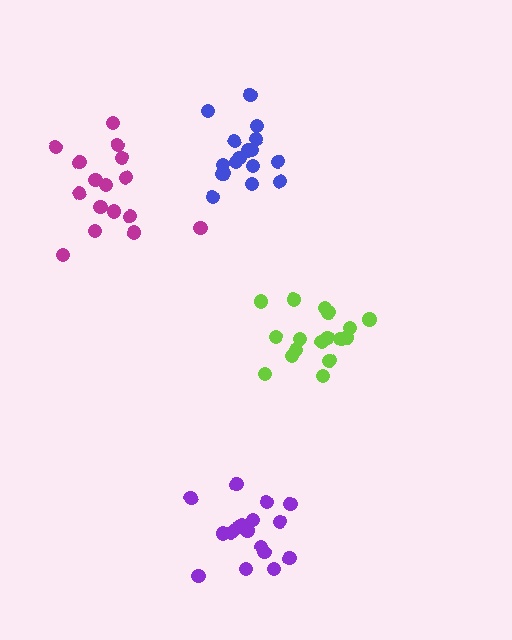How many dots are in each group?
Group 1: 17 dots, Group 2: 17 dots, Group 3: 18 dots, Group 4: 17 dots (69 total).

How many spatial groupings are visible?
There are 4 spatial groupings.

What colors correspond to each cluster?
The clusters are colored: magenta, lime, purple, blue.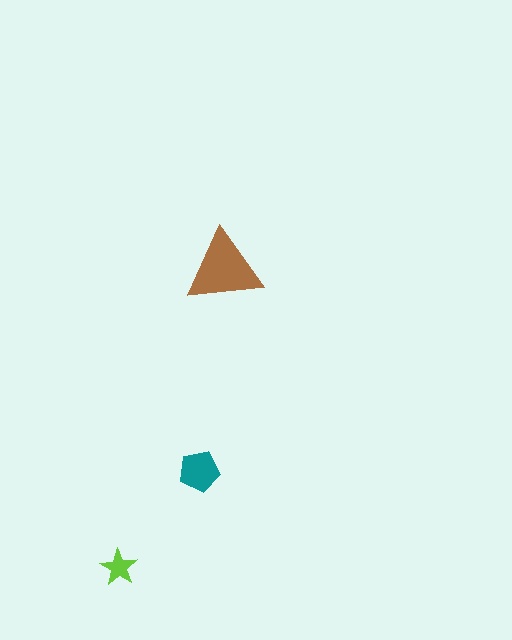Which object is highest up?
The brown triangle is topmost.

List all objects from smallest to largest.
The lime star, the teal pentagon, the brown triangle.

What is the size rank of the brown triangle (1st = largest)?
1st.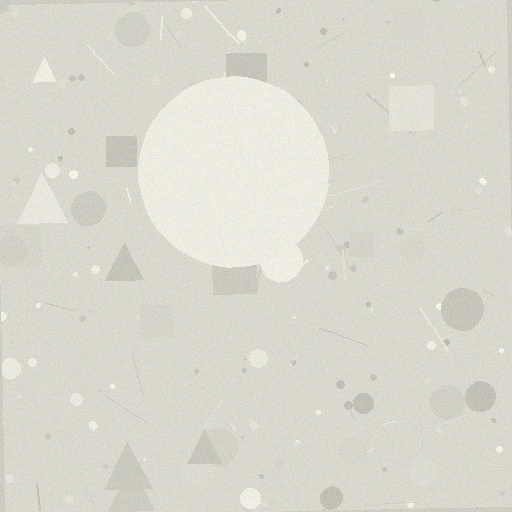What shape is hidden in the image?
A circle is hidden in the image.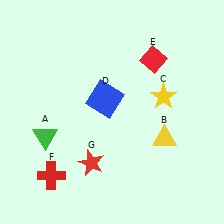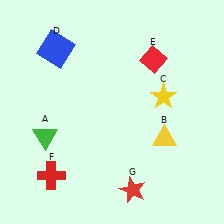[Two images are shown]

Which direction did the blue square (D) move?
The blue square (D) moved up.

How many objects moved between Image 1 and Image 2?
2 objects moved between the two images.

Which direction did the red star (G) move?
The red star (G) moved right.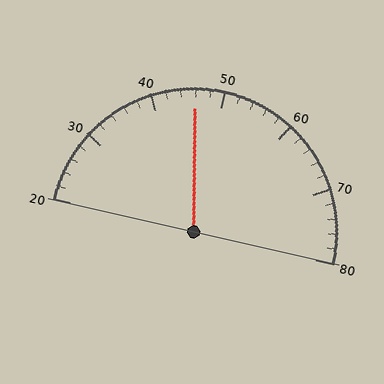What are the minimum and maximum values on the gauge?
The gauge ranges from 20 to 80.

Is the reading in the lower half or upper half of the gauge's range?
The reading is in the lower half of the range (20 to 80).